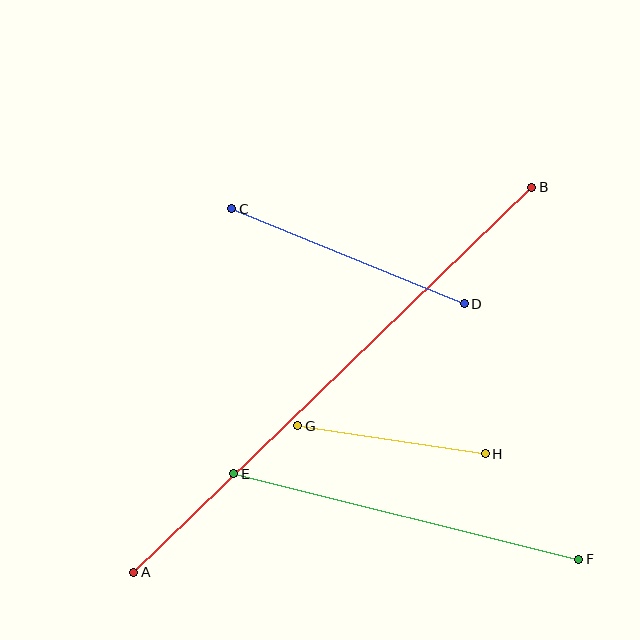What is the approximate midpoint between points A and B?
The midpoint is at approximately (333, 380) pixels.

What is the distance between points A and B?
The distance is approximately 554 pixels.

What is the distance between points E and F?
The distance is approximately 355 pixels.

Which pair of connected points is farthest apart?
Points A and B are farthest apart.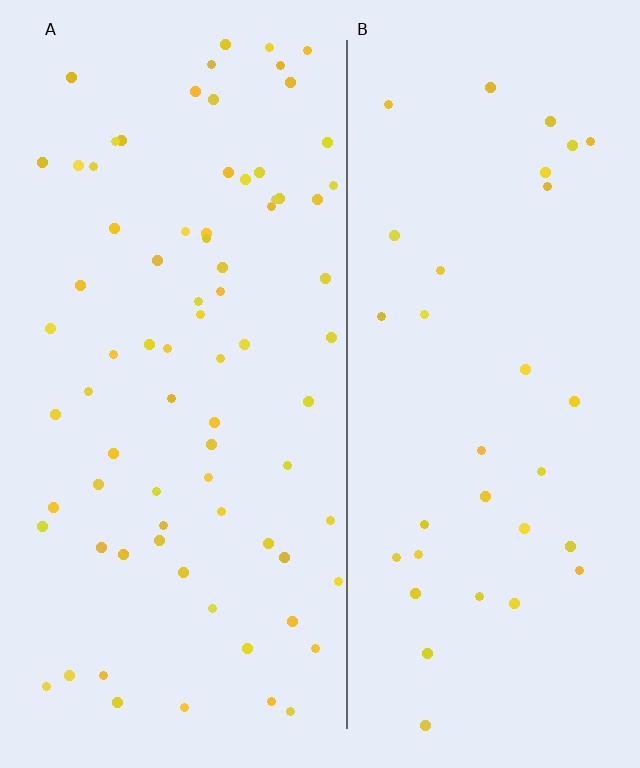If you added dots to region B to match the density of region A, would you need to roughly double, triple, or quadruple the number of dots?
Approximately double.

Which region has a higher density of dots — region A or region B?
A (the left).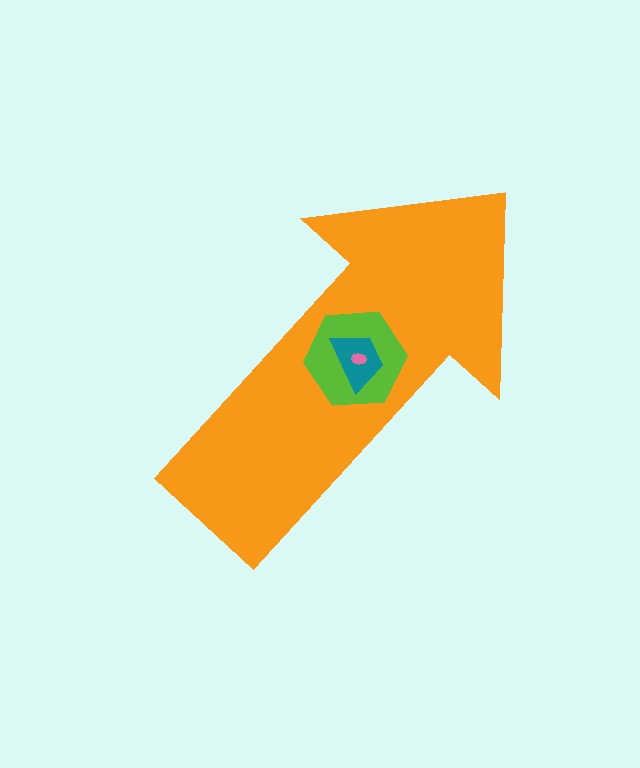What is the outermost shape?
The orange arrow.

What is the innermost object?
The pink ellipse.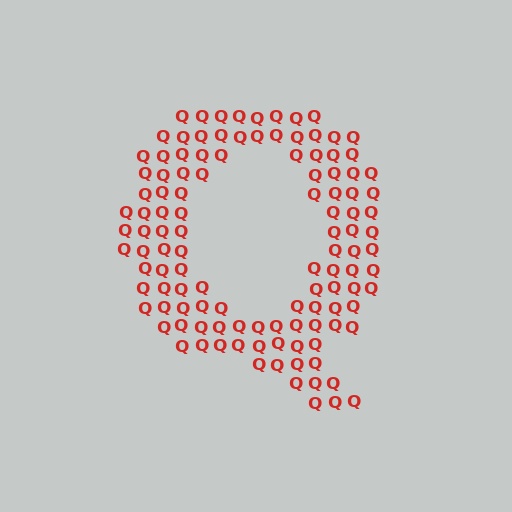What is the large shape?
The large shape is the letter Q.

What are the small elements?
The small elements are letter Q's.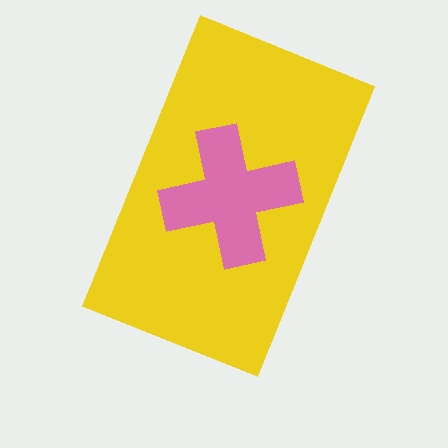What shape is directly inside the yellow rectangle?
The pink cross.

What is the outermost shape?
The yellow rectangle.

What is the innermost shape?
The pink cross.